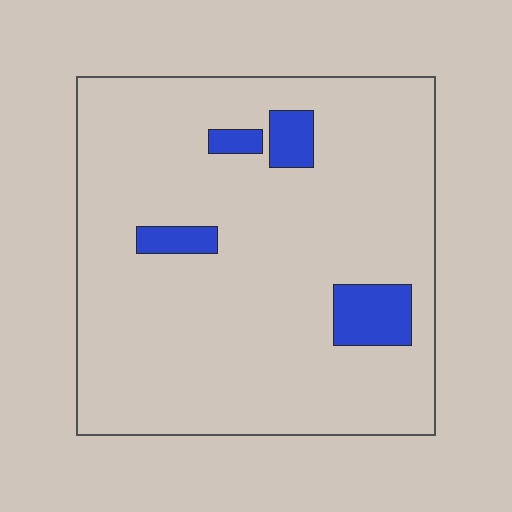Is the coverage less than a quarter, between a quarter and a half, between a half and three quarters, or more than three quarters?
Less than a quarter.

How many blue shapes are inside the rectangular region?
4.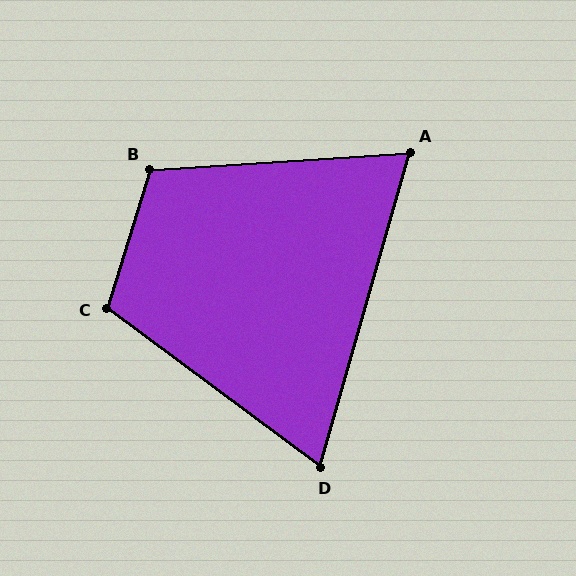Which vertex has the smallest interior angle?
D, at approximately 69 degrees.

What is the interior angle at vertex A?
Approximately 70 degrees (acute).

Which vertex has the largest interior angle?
B, at approximately 111 degrees.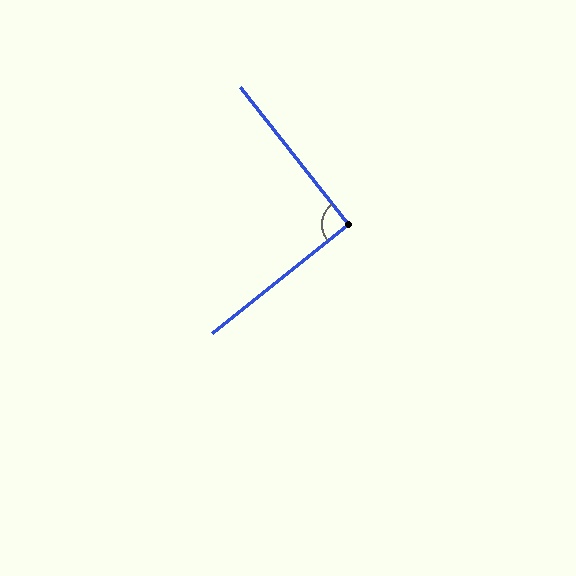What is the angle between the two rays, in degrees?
Approximately 91 degrees.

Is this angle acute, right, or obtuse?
It is approximately a right angle.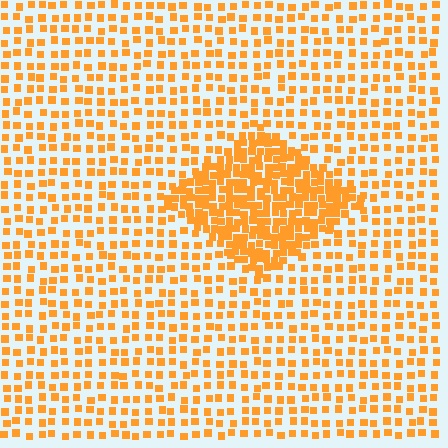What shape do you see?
I see a diamond.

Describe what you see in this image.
The image contains small orange elements arranged at two different densities. A diamond-shaped region is visible where the elements are more densely packed than the surrounding area.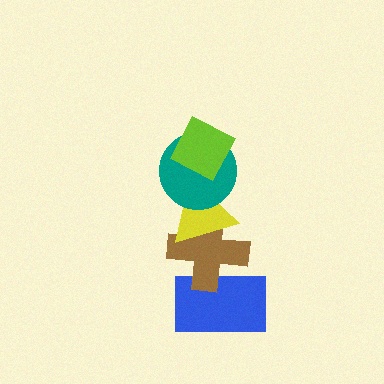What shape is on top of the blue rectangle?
The brown cross is on top of the blue rectangle.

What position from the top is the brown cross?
The brown cross is 4th from the top.